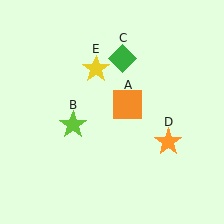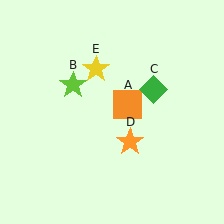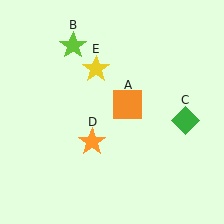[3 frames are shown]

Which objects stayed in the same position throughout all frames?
Orange square (object A) and yellow star (object E) remained stationary.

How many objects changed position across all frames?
3 objects changed position: lime star (object B), green diamond (object C), orange star (object D).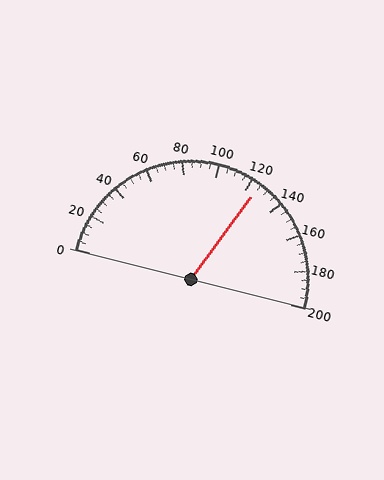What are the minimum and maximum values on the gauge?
The gauge ranges from 0 to 200.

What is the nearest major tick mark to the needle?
The nearest major tick mark is 120.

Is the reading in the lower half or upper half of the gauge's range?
The reading is in the upper half of the range (0 to 200).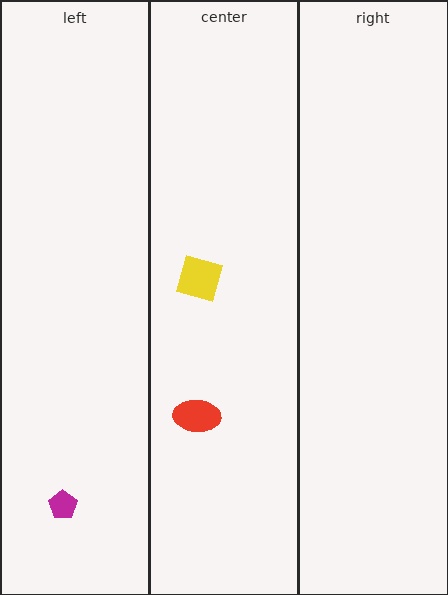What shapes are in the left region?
The magenta pentagon.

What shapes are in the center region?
The red ellipse, the yellow square.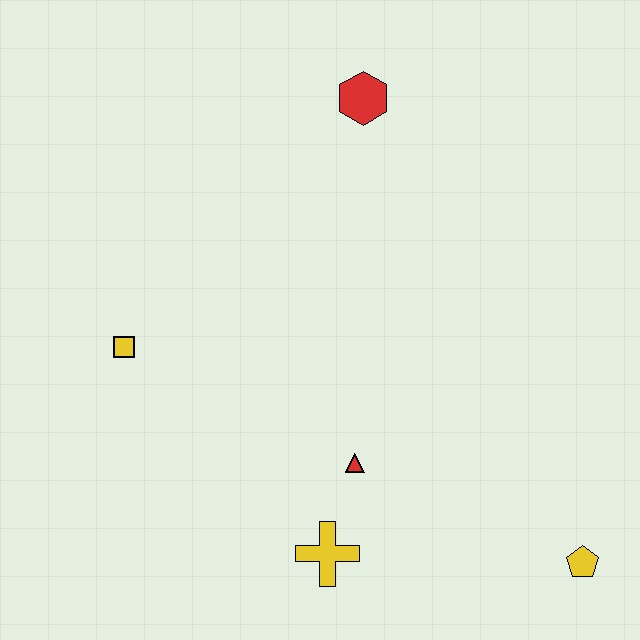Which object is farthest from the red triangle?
The red hexagon is farthest from the red triangle.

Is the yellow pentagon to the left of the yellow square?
No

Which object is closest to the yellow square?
The red triangle is closest to the yellow square.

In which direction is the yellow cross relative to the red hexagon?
The yellow cross is below the red hexagon.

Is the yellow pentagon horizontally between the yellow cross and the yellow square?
No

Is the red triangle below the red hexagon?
Yes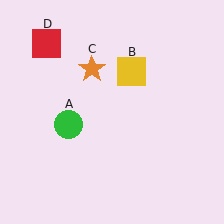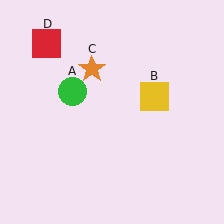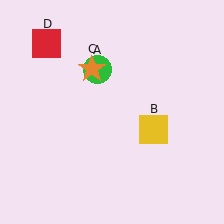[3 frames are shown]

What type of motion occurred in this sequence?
The green circle (object A), yellow square (object B) rotated clockwise around the center of the scene.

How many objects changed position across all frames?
2 objects changed position: green circle (object A), yellow square (object B).